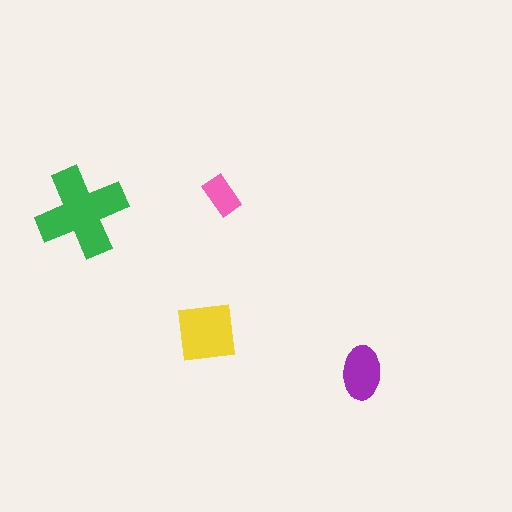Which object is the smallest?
The pink rectangle.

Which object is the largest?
The green cross.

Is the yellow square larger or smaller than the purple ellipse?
Larger.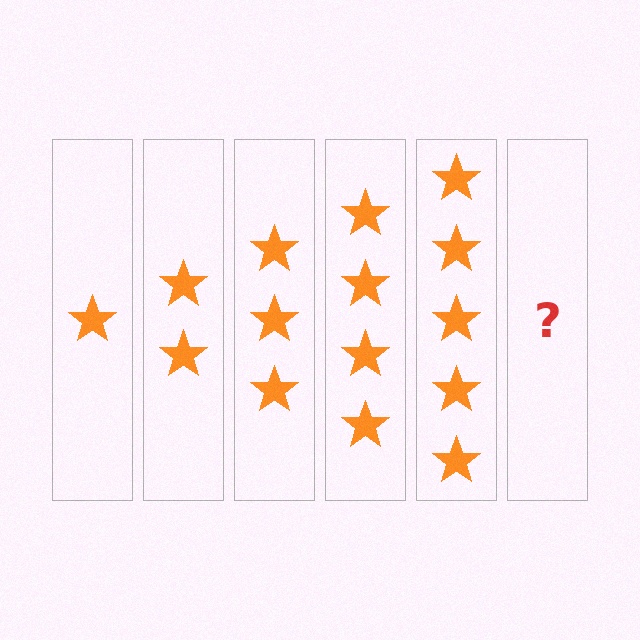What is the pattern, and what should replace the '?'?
The pattern is that each step adds one more star. The '?' should be 6 stars.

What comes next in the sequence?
The next element should be 6 stars.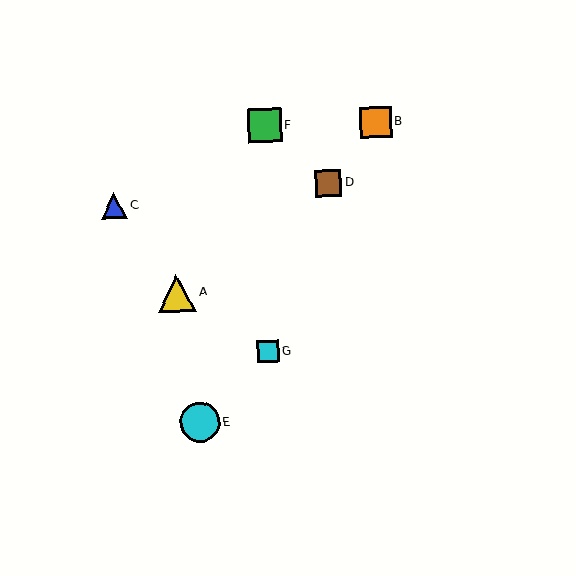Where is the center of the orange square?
The center of the orange square is at (376, 122).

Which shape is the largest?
The cyan circle (labeled E) is the largest.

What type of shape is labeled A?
Shape A is a yellow triangle.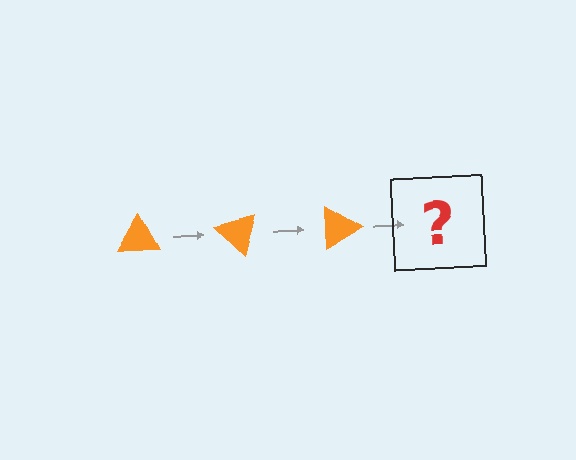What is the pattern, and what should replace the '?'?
The pattern is that the triangle rotates 45 degrees each step. The '?' should be an orange triangle rotated 135 degrees.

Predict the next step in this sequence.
The next step is an orange triangle rotated 135 degrees.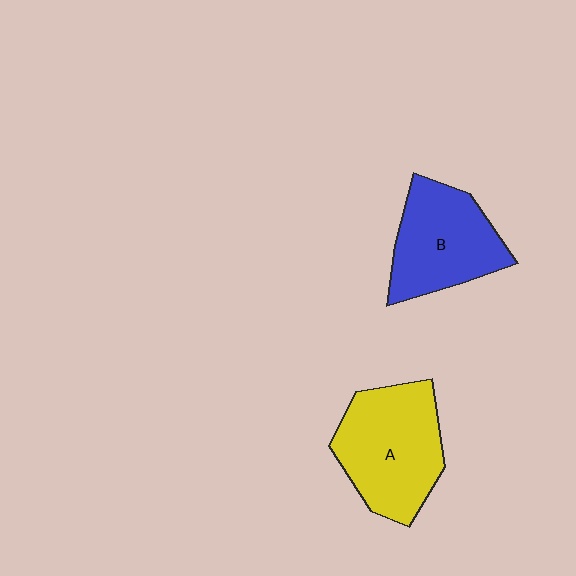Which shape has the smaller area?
Shape B (blue).